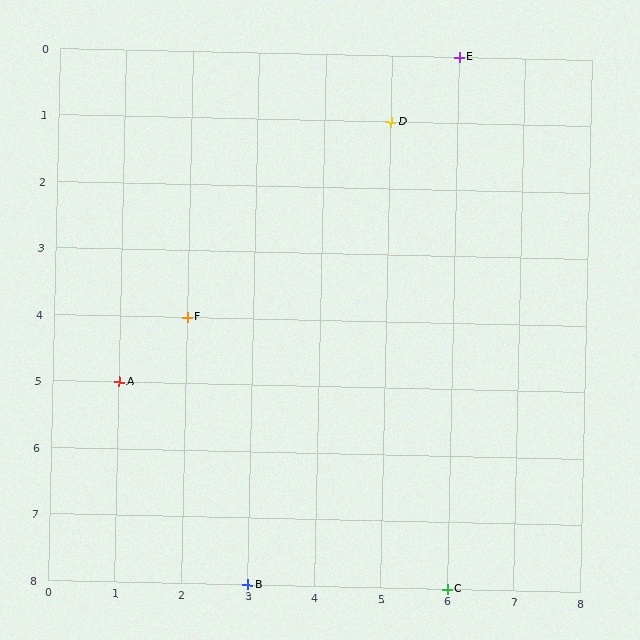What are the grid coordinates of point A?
Point A is at grid coordinates (1, 5).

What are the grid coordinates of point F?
Point F is at grid coordinates (2, 4).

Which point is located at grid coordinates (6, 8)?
Point C is at (6, 8).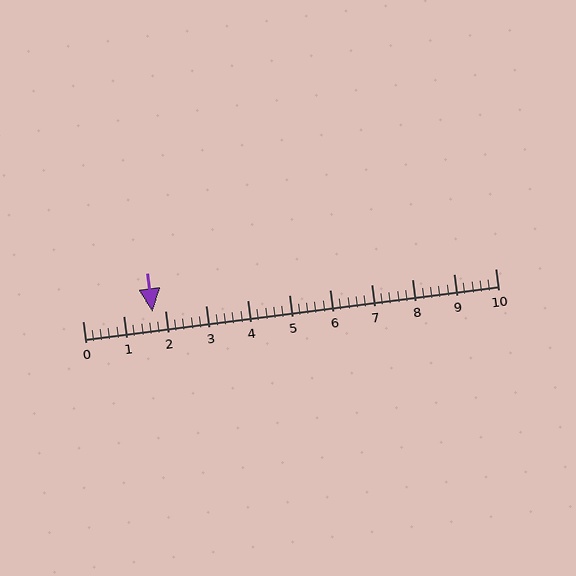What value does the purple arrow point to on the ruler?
The purple arrow points to approximately 1.7.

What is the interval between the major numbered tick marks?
The major tick marks are spaced 1 units apart.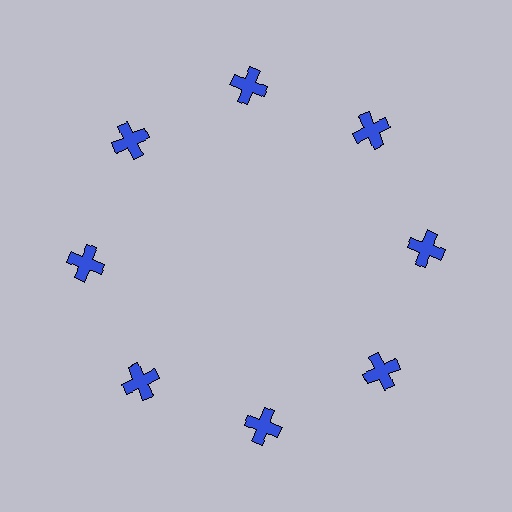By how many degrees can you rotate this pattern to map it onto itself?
The pattern maps onto itself every 45 degrees of rotation.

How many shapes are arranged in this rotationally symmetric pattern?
There are 8 shapes, arranged in 8 groups of 1.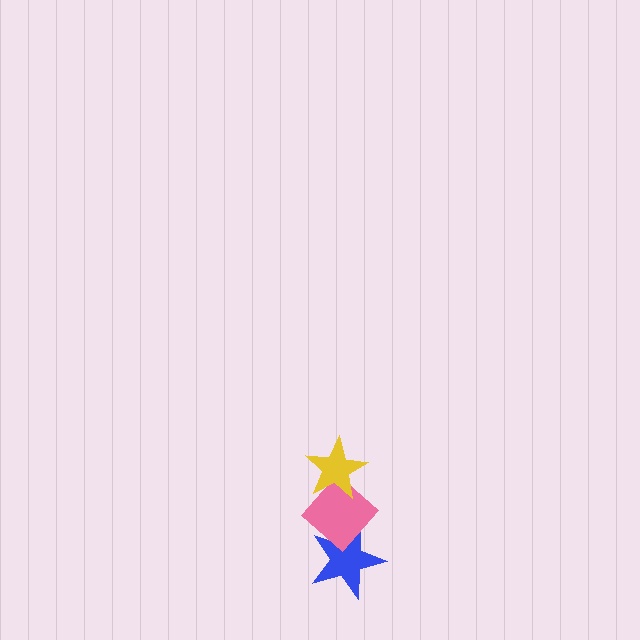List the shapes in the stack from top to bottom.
From top to bottom: the yellow star, the pink diamond, the blue star.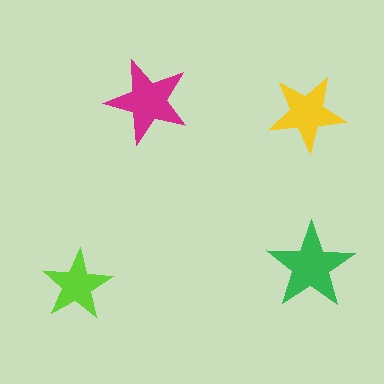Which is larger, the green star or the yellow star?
The green one.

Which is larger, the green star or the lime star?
The green one.